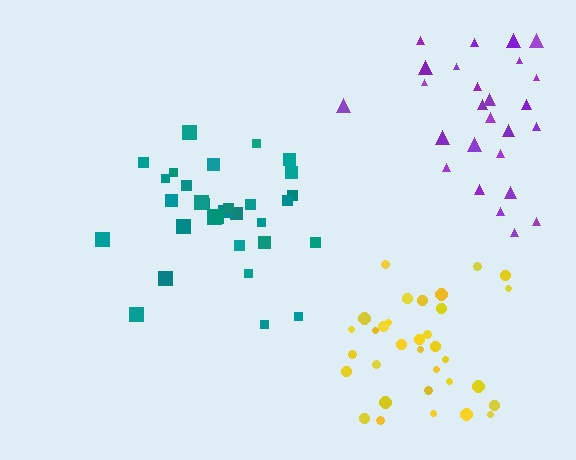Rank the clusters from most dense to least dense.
yellow, teal, purple.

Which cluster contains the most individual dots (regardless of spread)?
Yellow (33).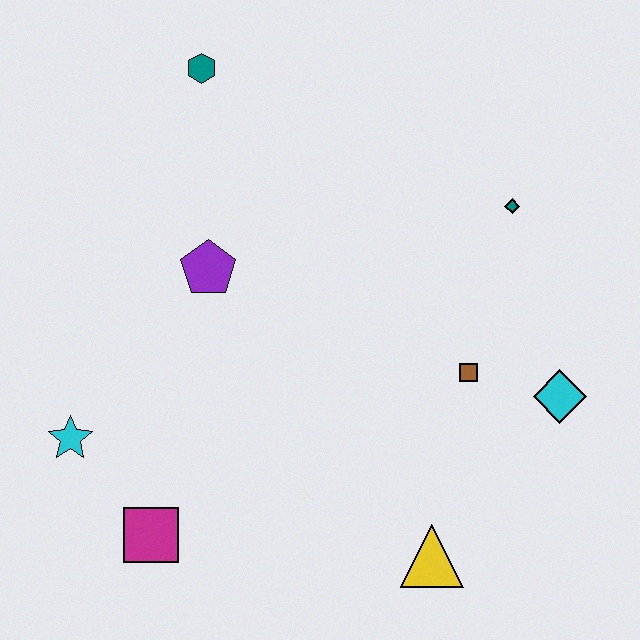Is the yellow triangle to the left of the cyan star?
No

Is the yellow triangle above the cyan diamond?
No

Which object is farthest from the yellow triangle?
The teal hexagon is farthest from the yellow triangle.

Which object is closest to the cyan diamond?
The brown square is closest to the cyan diamond.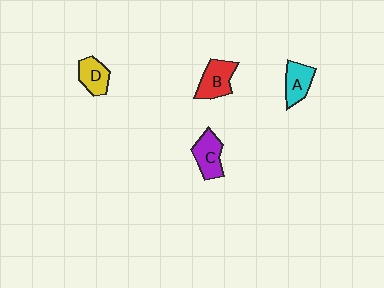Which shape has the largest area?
Shape B (red).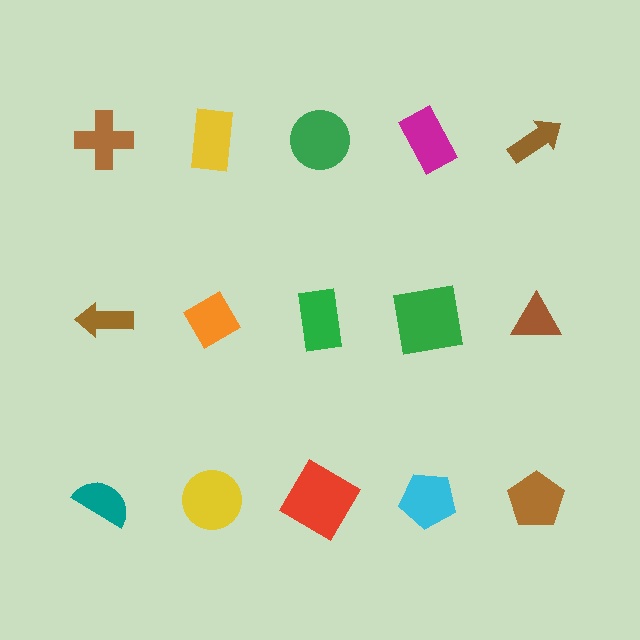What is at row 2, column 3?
A green rectangle.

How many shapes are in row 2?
5 shapes.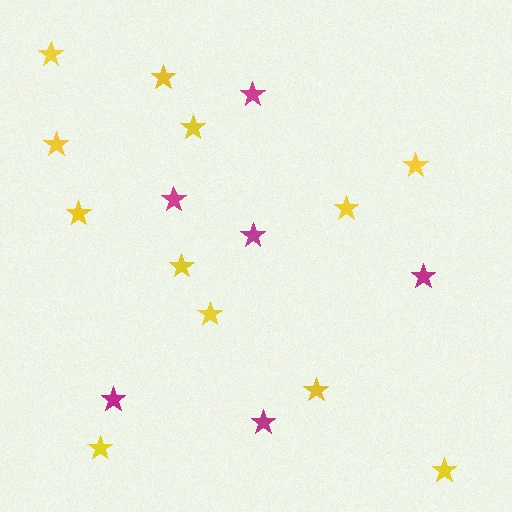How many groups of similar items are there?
There are 2 groups: one group of yellow stars (12) and one group of magenta stars (6).